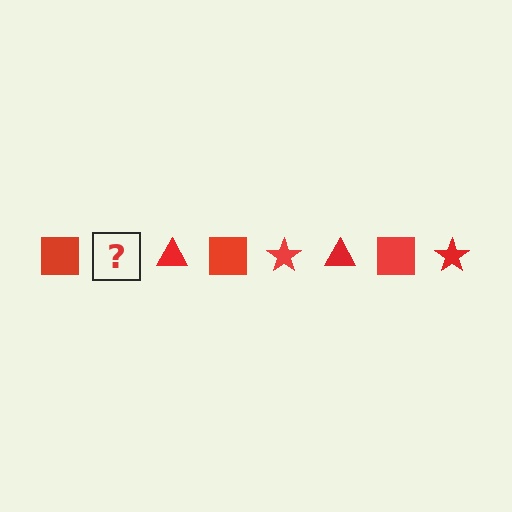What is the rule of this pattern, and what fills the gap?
The rule is that the pattern cycles through square, star, triangle shapes in red. The gap should be filled with a red star.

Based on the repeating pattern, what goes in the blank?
The blank should be a red star.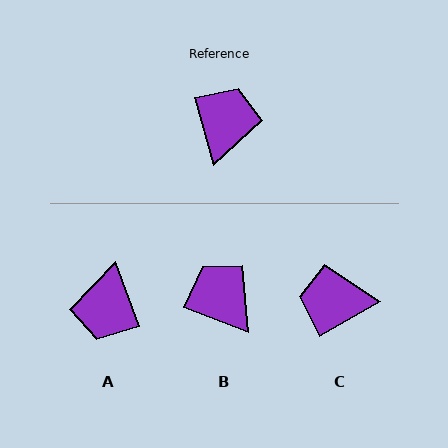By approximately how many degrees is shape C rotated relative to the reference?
Approximately 104 degrees counter-clockwise.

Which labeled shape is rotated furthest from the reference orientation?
A, about 176 degrees away.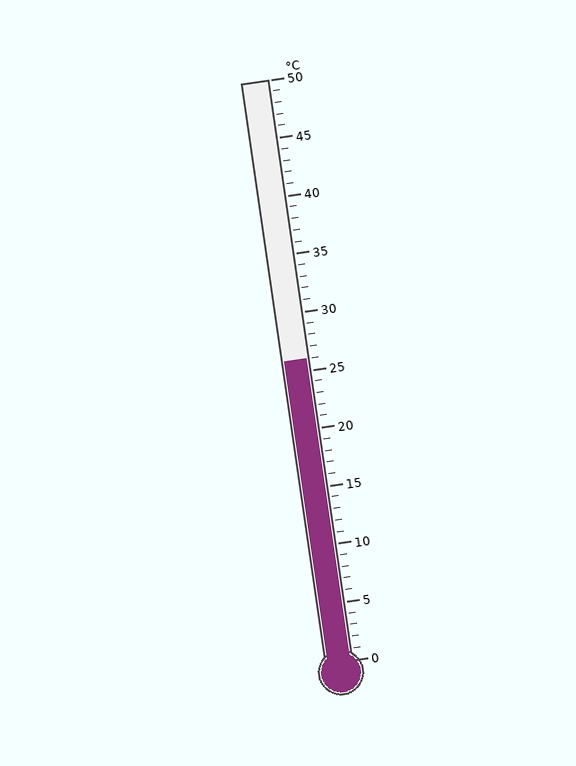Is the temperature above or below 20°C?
The temperature is above 20°C.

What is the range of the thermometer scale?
The thermometer scale ranges from 0°C to 50°C.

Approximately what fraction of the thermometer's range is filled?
The thermometer is filled to approximately 50% of its range.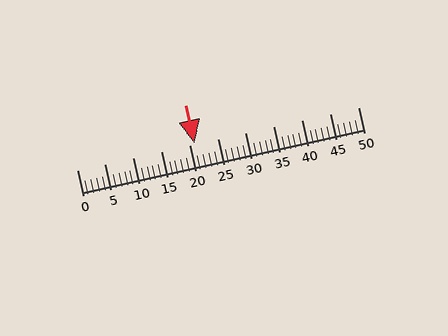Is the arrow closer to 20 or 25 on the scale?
The arrow is closer to 20.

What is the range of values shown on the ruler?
The ruler shows values from 0 to 50.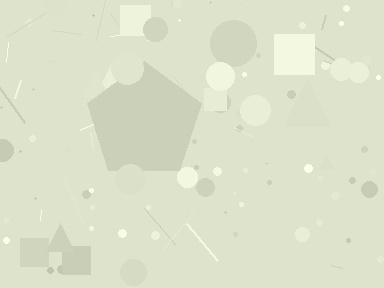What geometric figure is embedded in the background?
A pentagon is embedded in the background.